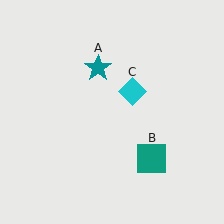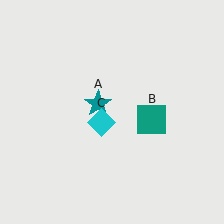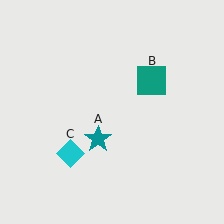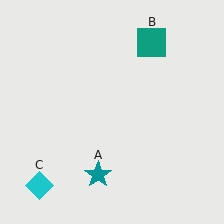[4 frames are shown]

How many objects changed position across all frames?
3 objects changed position: teal star (object A), teal square (object B), cyan diamond (object C).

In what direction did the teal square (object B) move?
The teal square (object B) moved up.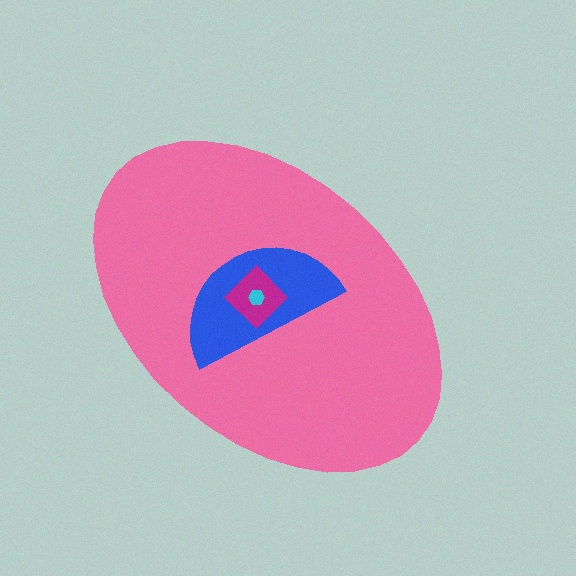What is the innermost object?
The cyan hexagon.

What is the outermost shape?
The pink ellipse.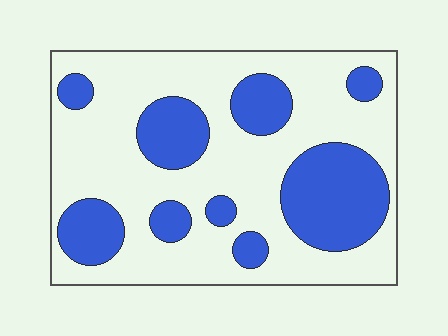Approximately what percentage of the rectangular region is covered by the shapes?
Approximately 30%.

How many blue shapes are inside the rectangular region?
9.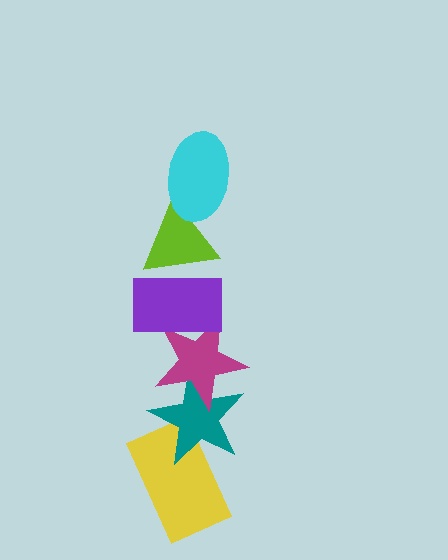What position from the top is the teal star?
The teal star is 5th from the top.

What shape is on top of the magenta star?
The purple rectangle is on top of the magenta star.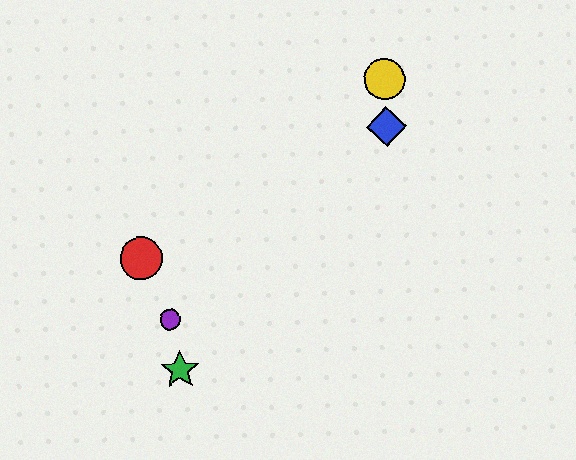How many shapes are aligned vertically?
2 shapes (the blue diamond, the yellow circle) are aligned vertically.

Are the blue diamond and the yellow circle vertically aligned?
Yes, both are at x≈386.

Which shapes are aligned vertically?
The blue diamond, the yellow circle are aligned vertically.